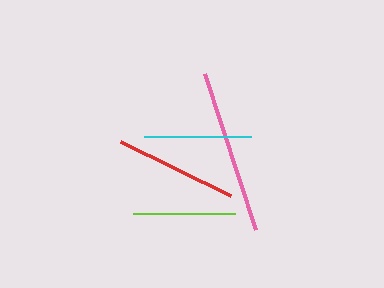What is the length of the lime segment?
The lime segment is approximately 102 pixels long.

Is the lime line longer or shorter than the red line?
The red line is longer than the lime line.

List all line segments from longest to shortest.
From longest to shortest: pink, red, cyan, lime.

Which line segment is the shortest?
The lime line is the shortest at approximately 102 pixels.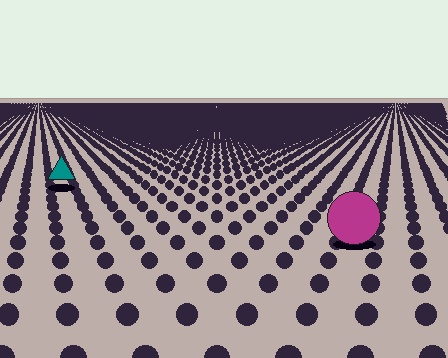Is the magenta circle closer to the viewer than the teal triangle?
Yes. The magenta circle is closer — you can tell from the texture gradient: the ground texture is coarser near it.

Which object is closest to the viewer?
The magenta circle is closest. The texture marks near it are larger and more spread out.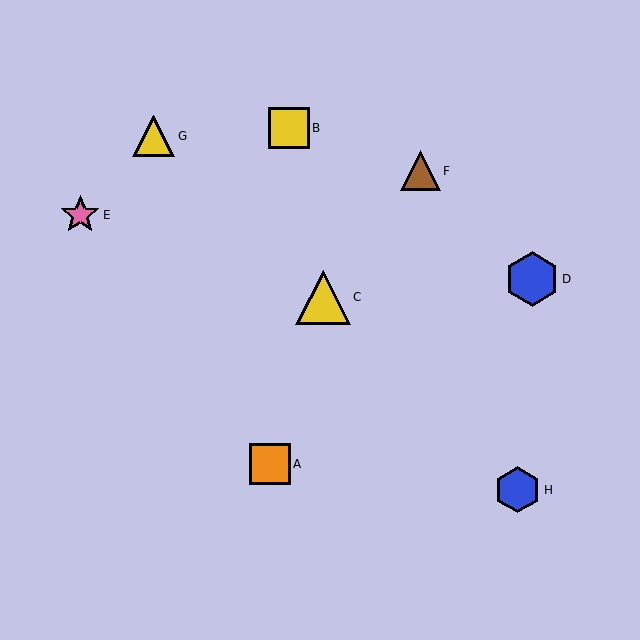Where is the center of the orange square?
The center of the orange square is at (270, 464).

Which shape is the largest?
The blue hexagon (labeled D) is the largest.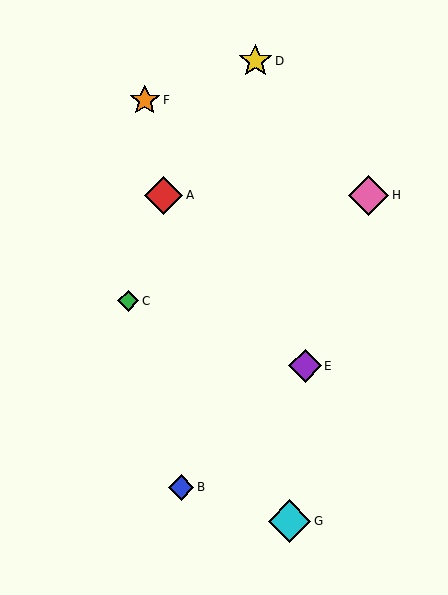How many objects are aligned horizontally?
2 objects (A, H) are aligned horizontally.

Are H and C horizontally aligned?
No, H is at y≈195 and C is at y≈301.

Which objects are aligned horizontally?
Objects A, H are aligned horizontally.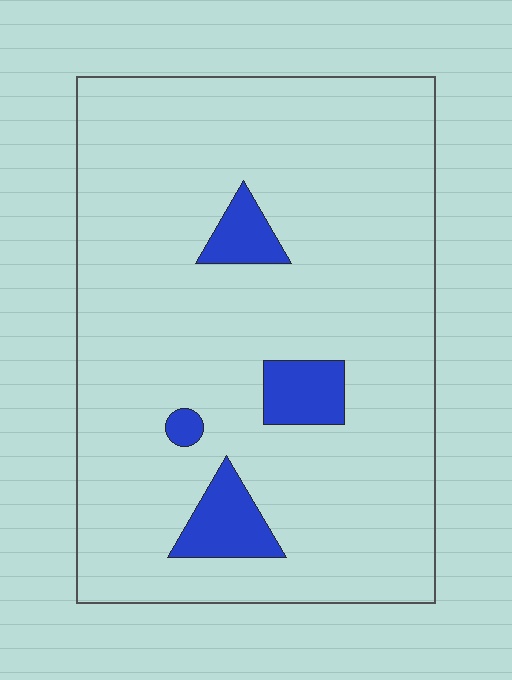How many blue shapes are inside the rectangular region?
4.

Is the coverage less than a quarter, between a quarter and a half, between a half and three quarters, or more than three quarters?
Less than a quarter.